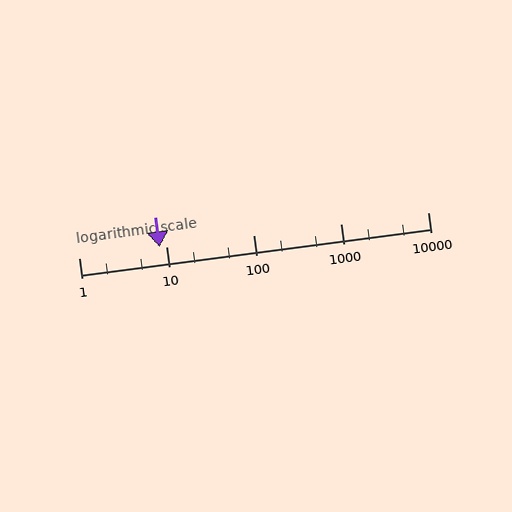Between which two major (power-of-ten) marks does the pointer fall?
The pointer is between 1 and 10.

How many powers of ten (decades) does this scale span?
The scale spans 4 decades, from 1 to 10000.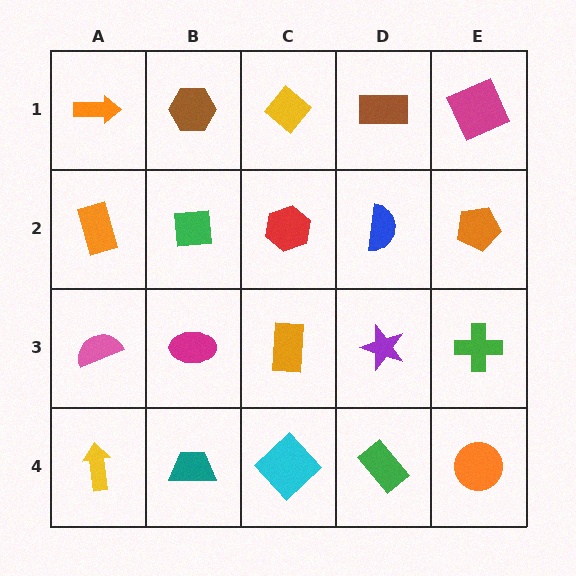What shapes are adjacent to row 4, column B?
A magenta ellipse (row 3, column B), a yellow arrow (row 4, column A), a cyan diamond (row 4, column C).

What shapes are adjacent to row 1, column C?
A red hexagon (row 2, column C), a brown hexagon (row 1, column B), a brown rectangle (row 1, column D).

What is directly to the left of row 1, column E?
A brown rectangle.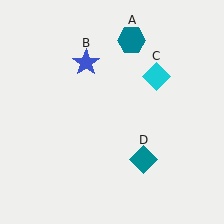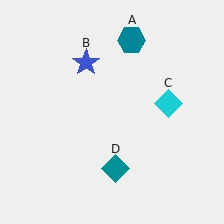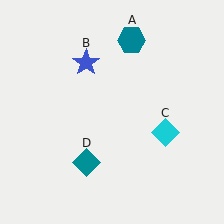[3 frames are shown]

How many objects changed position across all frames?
2 objects changed position: cyan diamond (object C), teal diamond (object D).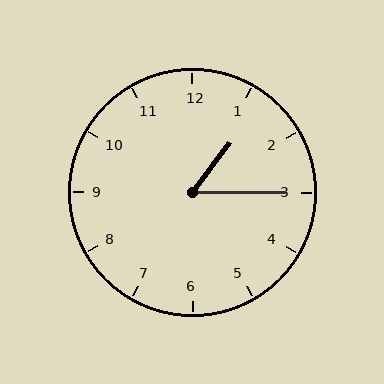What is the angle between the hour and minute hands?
Approximately 52 degrees.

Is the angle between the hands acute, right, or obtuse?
It is acute.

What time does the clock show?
1:15.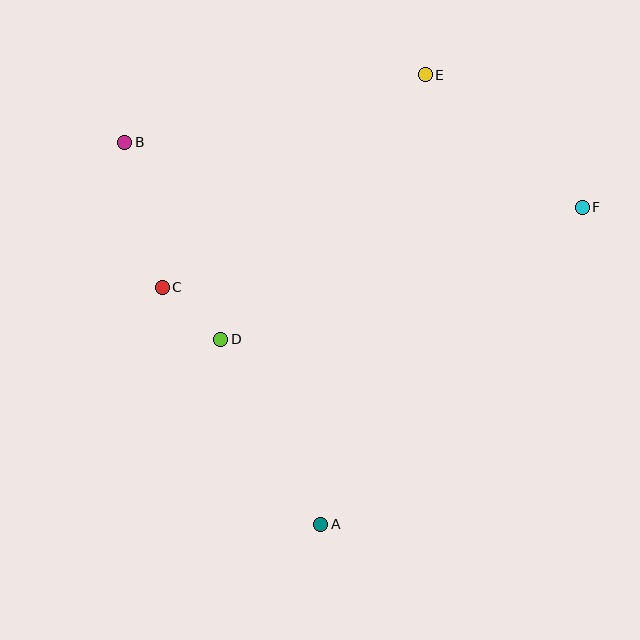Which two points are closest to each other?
Points C and D are closest to each other.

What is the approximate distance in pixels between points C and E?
The distance between C and E is approximately 338 pixels.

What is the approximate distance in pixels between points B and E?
The distance between B and E is approximately 308 pixels.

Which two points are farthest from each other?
Points B and F are farthest from each other.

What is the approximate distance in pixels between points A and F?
The distance between A and F is approximately 411 pixels.